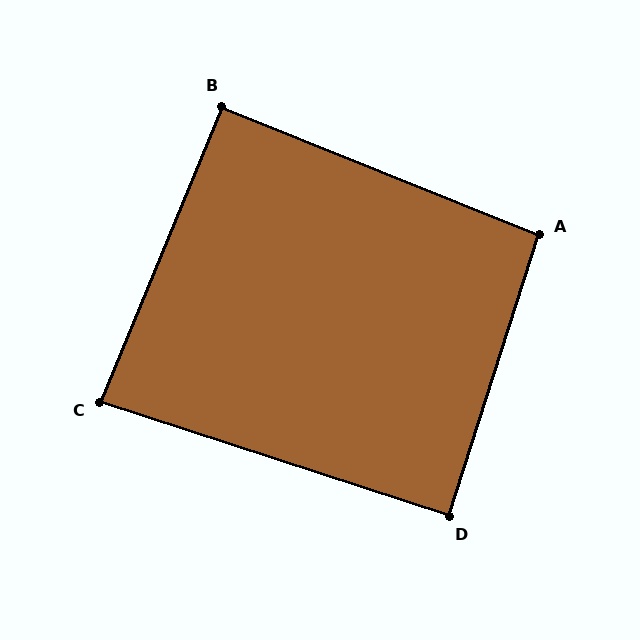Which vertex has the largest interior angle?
A, at approximately 94 degrees.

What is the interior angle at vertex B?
Approximately 90 degrees (approximately right).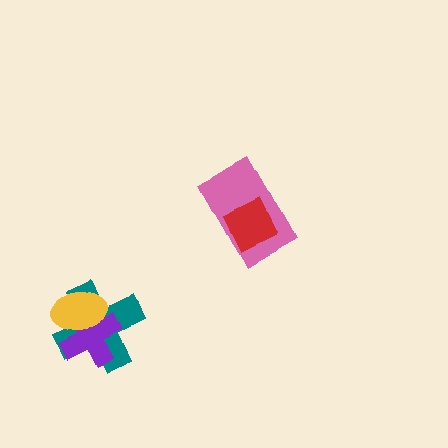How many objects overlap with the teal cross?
2 objects overlap with the teal cross.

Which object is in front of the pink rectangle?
The red diamond is in front of the pink rectangle.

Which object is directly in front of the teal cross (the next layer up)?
The purple cross is directly in front of the teal cross.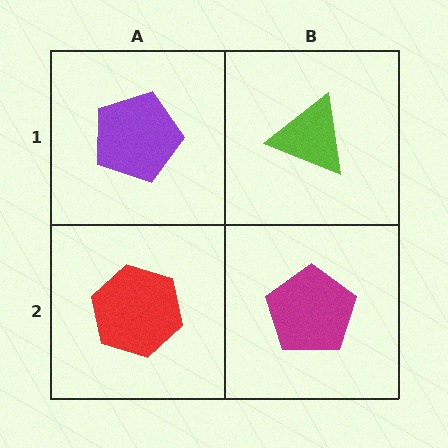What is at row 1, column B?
A lime triangle.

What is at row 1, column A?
A purple pentagon.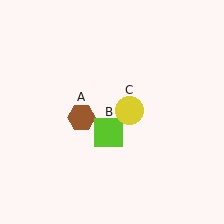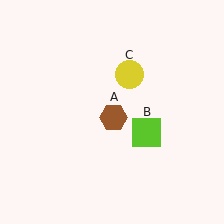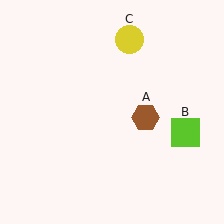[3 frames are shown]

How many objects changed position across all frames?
3 objects changed position: brown hexagon (object A), lime square (object B), yellow circle (object C).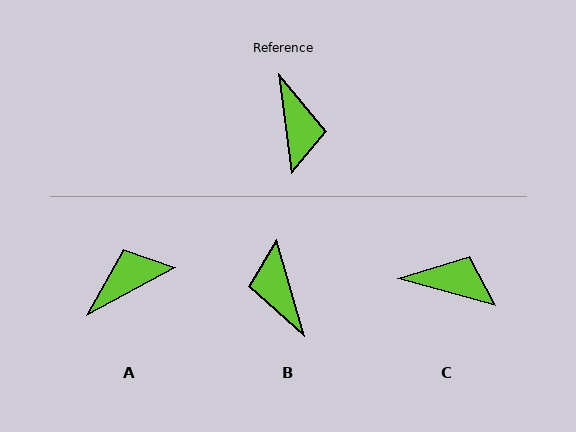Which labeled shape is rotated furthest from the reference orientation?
B, about 171 degrees away.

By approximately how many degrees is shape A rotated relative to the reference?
Approximately 112 degrees counter-clockwise.